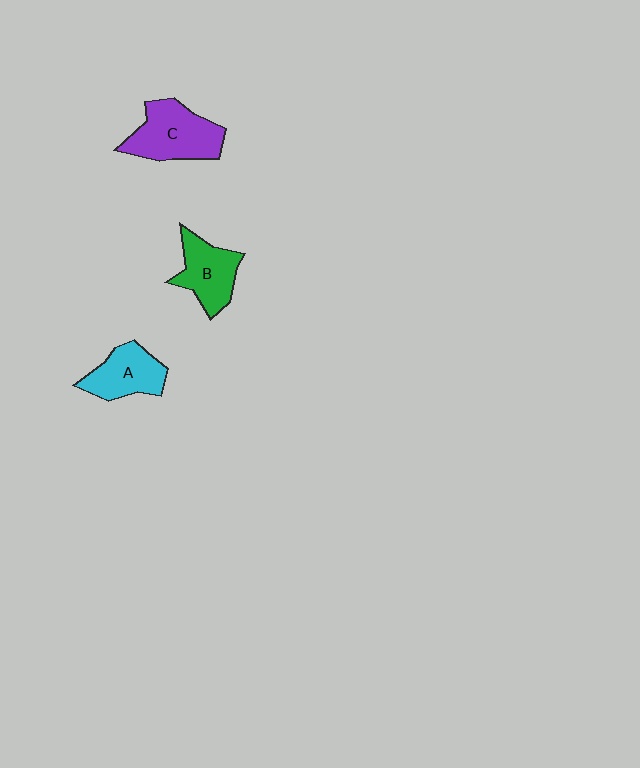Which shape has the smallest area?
Shape A (cyan).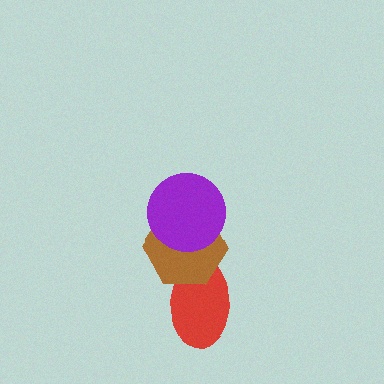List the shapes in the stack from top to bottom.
From top to bottom: the purple circle, the brown hexagon, the red ellipse.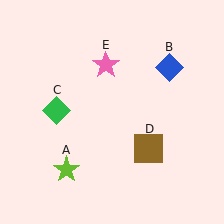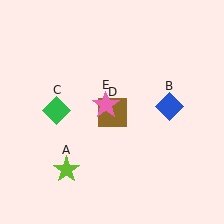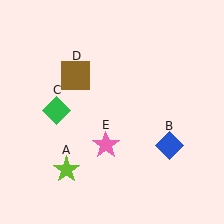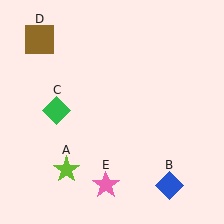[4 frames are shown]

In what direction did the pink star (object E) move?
The pink star (object E) moved down.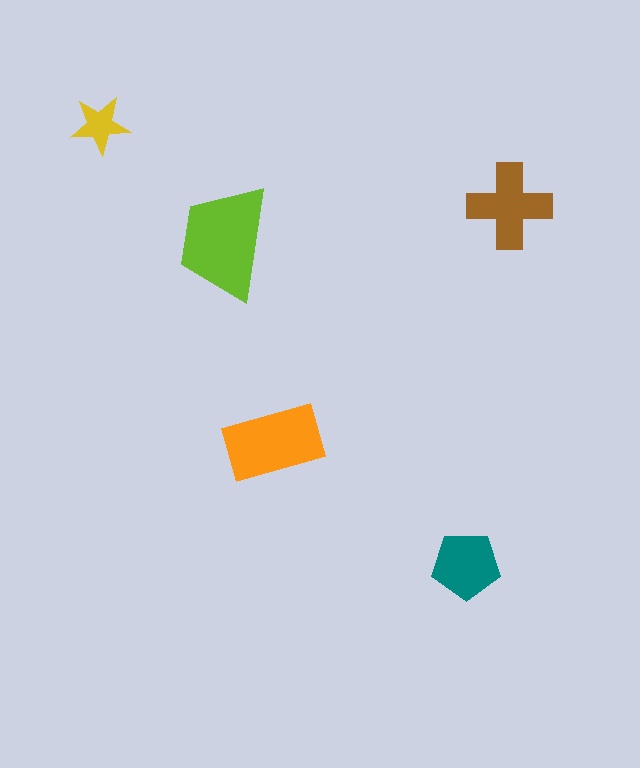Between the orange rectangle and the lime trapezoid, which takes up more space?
The lime trapezoid.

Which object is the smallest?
The yellow star.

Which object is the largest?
The lime trapezoid.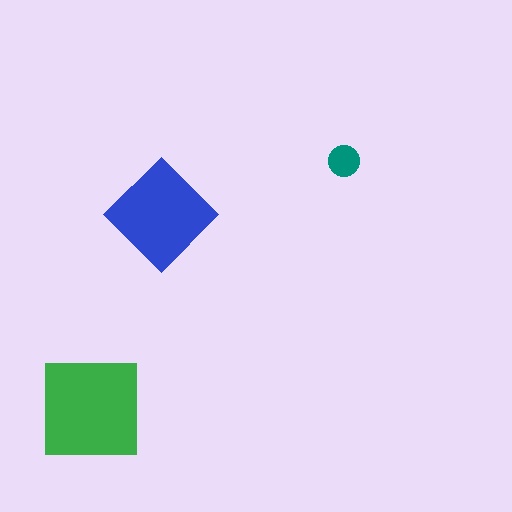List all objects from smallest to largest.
The teal circle, the blue diamond, the green square.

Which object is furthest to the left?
The green square is leftmost.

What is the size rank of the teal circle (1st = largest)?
3rd.